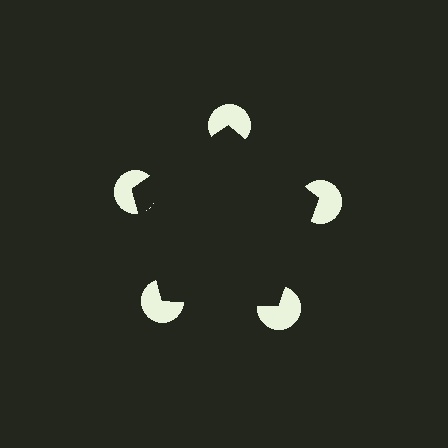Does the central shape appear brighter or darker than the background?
It typically appears slightly darker than the background, even though no actual brightness change is drawn.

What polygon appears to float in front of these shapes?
An illusory pentagon — its edges are inferred from the aligned wedge cuts in the pac-man discs, not physically drawn.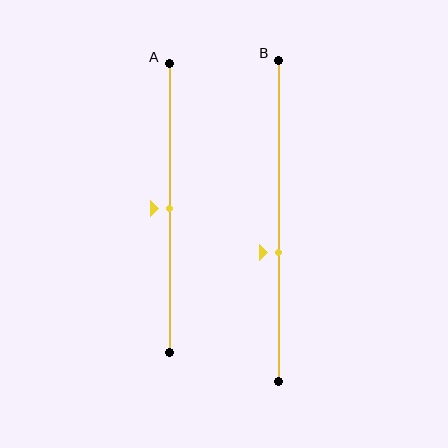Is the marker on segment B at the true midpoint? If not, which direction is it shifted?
No, the marker on segment B is shifted downward by about 10% of the segment length.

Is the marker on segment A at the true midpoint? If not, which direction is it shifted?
Yes, the marker on segment A is at the true midpoint.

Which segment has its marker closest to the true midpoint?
Segment A has its marker closest to the true midpoint.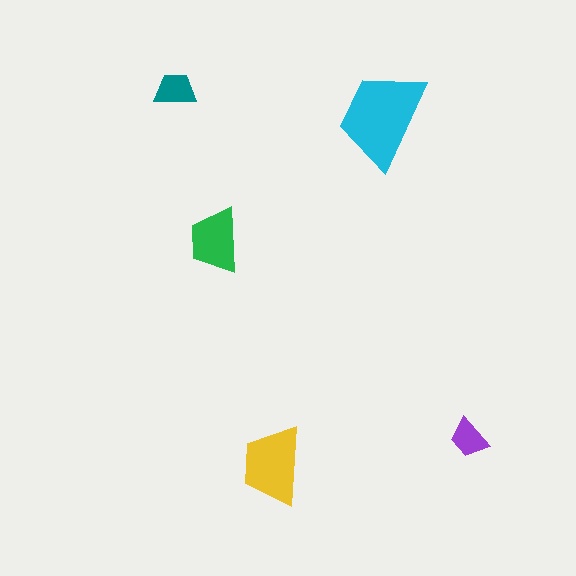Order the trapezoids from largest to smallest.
the cyan one, the yellow one, the green one, the teal one, the purple one.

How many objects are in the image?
There are 5 objects in the image.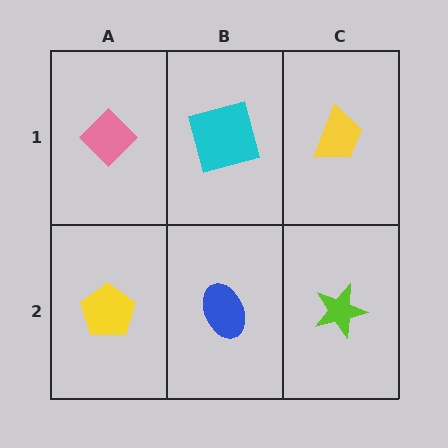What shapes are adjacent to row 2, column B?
A cyan square (row 1, column B), a yellow pentagon (row 2, column A), a lime star (row 2, column C).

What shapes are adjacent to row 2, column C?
A yellow trapezoid (row 1, column C), a blue ellipse (row 2, column B).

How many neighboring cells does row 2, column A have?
2.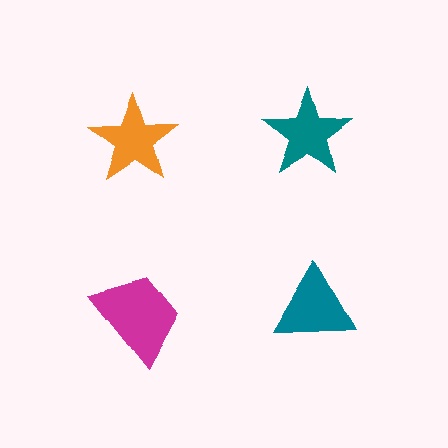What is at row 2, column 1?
A magenta trapezoid.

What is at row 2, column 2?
A teal triangle.